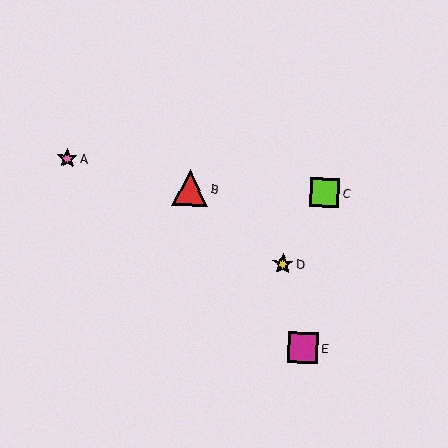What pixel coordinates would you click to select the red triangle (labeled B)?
Click at (190, 188) to select the red triangle B.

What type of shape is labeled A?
Shape A is a pink star.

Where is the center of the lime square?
The center of the lime square is at (325, 192).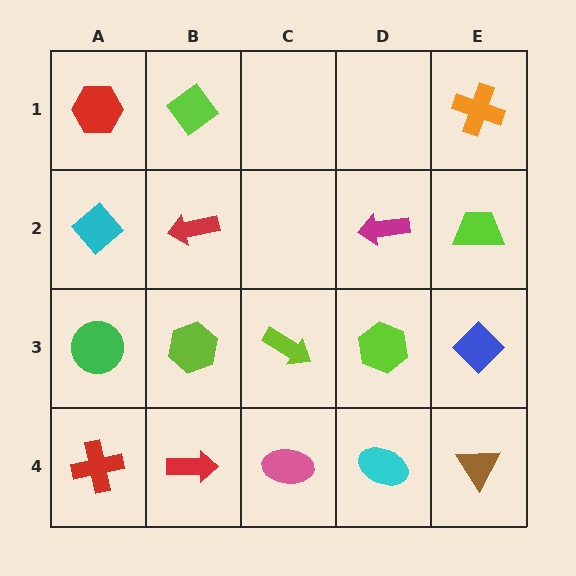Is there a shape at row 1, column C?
No, that cell is empty.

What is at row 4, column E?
A brown triangle.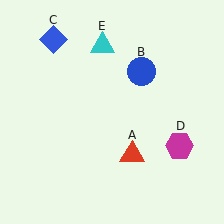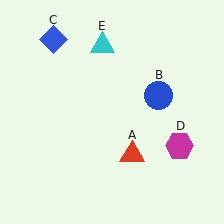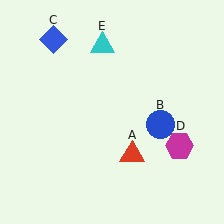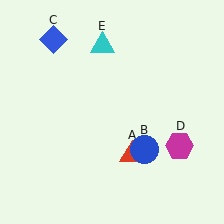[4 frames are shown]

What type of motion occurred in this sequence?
The blue circle (object B) rotated clockwise around the center of the scene.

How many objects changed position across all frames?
1 object changed position: blue circle (object B).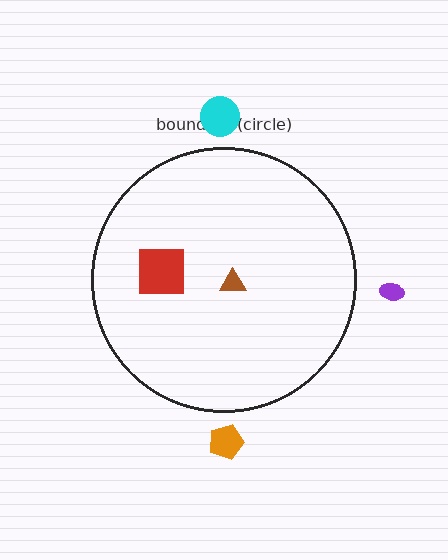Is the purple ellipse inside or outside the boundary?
Outside.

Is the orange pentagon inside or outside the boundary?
Outside.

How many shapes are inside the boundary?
2 inside, 3 outside.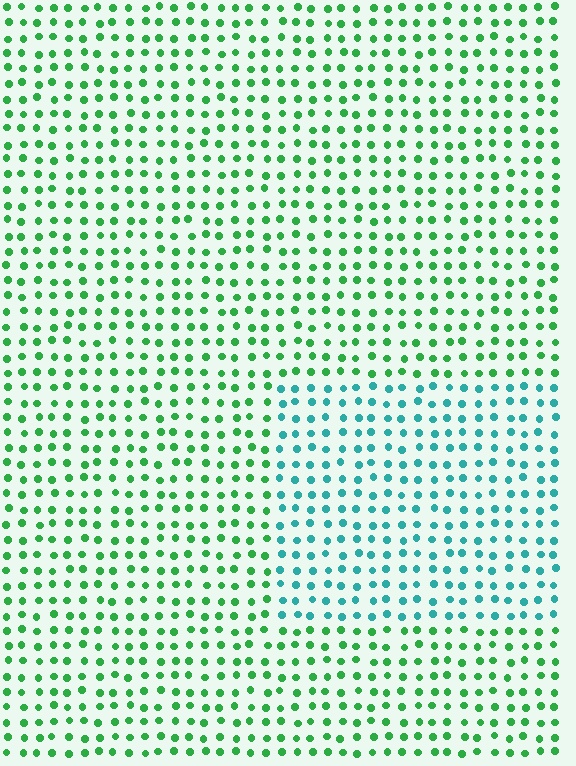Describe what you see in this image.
The image is filled with small green elements in a uniform arrangement. A rectangle-shaped region is visible where the elements are tinted to a slightly different hue, forming a subtle color boundary.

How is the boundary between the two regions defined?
The boundary is defined purely by a slight shift in hue (about 47 degrees). Spacing, size, and orientation are identical on both sides.